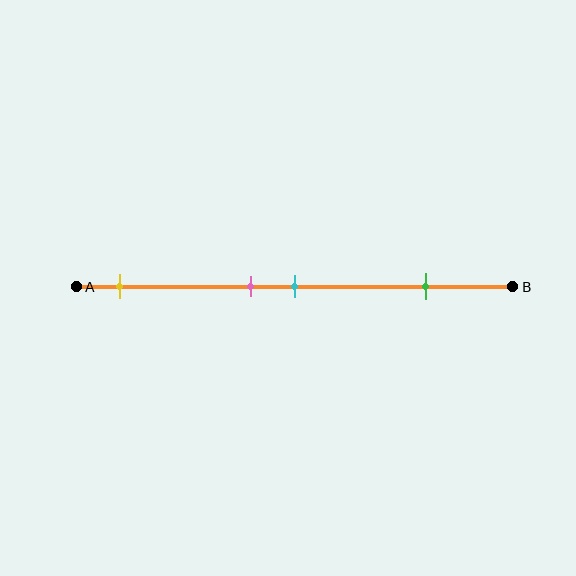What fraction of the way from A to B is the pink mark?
The pink mark is approximately 40% (0.4) of the way from A to B.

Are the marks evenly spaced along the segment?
No, the marks are not evenly spaced.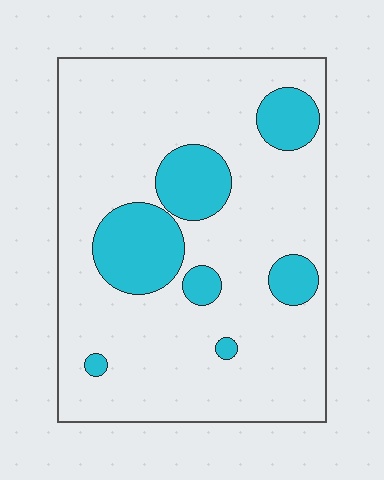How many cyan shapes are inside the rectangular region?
7.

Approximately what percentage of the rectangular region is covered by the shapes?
Approximately 20%.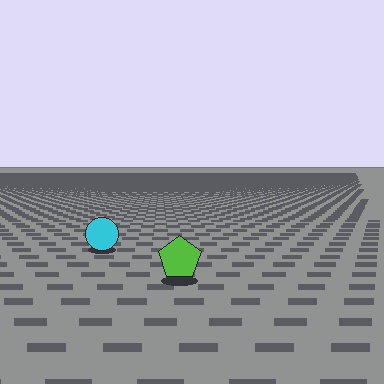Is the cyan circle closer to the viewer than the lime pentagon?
No. The lime pentagon is closer — you can tell from the texture gradient: the ground texture is coarser near it.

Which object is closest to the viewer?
The lime pentagon is closest. The texture marks near it are larger and more spread out.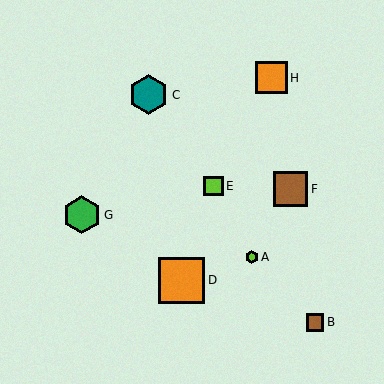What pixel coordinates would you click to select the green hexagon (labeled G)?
Click at (82, 215) to select the green hexagon G.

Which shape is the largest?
The orange square (labeled D) is the largest.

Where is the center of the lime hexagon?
The center of the lime hexagon is at (252, 257).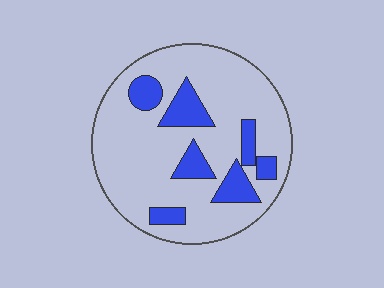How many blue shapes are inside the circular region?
7.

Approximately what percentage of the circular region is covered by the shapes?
Approximately 20%.